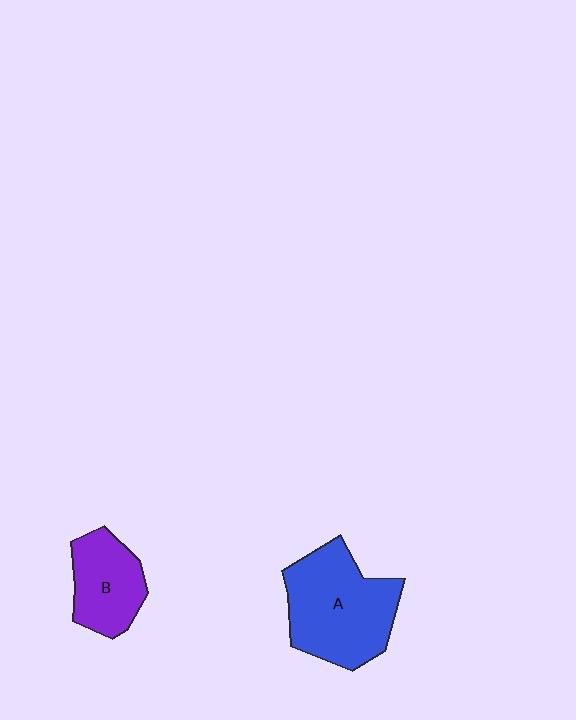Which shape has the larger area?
Shape A (blue).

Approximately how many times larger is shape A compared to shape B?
Approximately 1.7 times.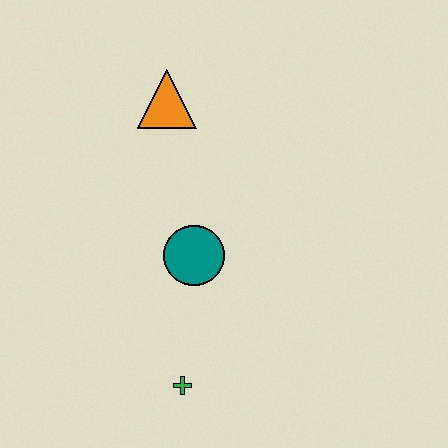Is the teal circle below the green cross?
No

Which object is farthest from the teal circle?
The orange triangle is farthest from the teal circle.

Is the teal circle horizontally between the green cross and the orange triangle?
No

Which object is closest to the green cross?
The teal circle is closest to the green cross.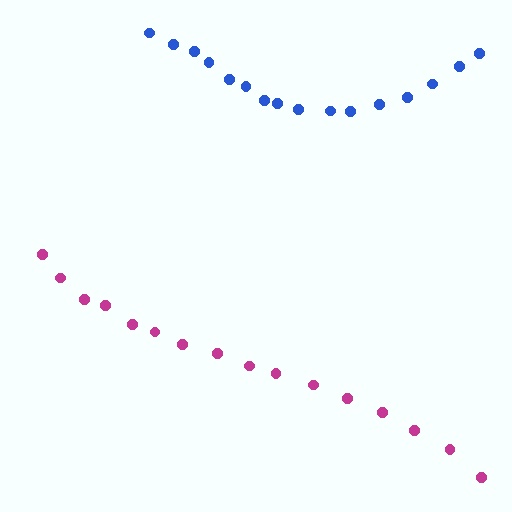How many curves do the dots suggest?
There are 2 distinct paths.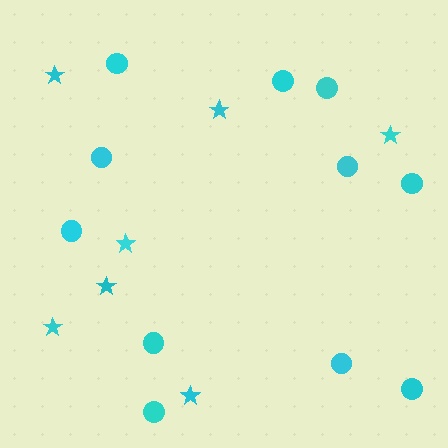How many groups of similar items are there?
There are 2 groups: one group of stars (7) and one group of circles (11).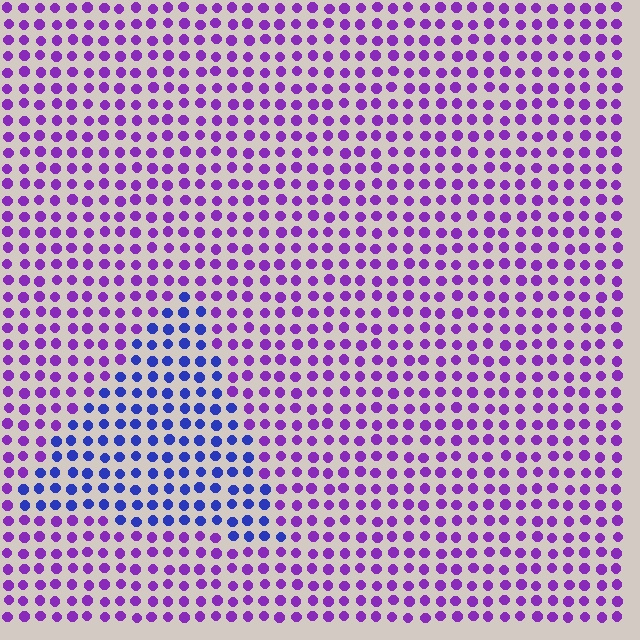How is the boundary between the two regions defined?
The boundary is defined purely by a slight shift in hue (about 46 degrees). Spacing, size, and orientation are identical on both sides.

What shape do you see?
I see a triangle.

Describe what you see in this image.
The image is filled with small purple elements in a uniform arrangement. A triangle-shaped region is visible where the elements are tinted to a slightly different hue, forming a subtle color boundary.